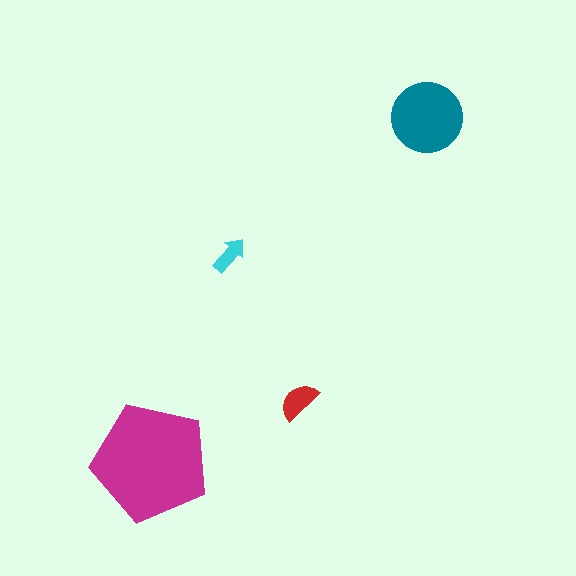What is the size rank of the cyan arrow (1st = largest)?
4th.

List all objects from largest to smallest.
The magenta pentagon, the teal circle, the red semicircle, the cyan arrow.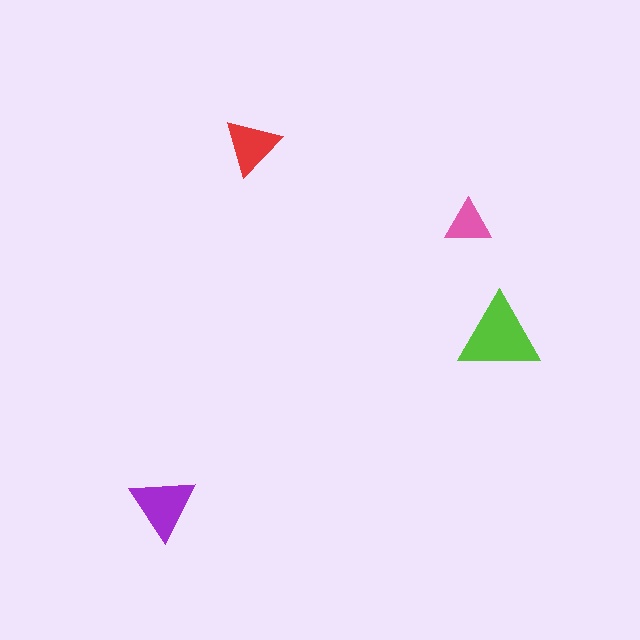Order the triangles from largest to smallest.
the lime one, the purple one, the red one, the pink one.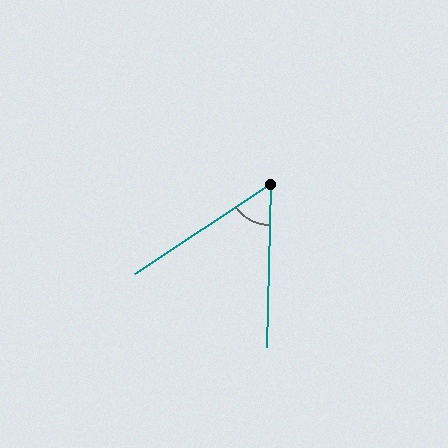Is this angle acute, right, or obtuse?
It is acute.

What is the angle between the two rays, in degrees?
Approximately 55 degrees.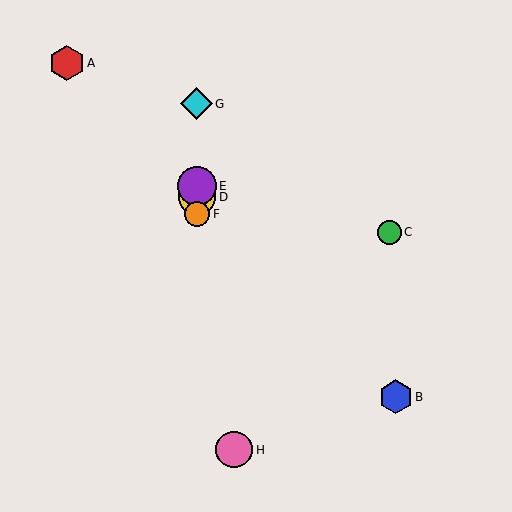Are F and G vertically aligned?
Yes, both are at x≈197.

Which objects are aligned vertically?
Objects D, E, F, G are aligned vertically.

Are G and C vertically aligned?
No, G is at x≈196 and C is at x≈389.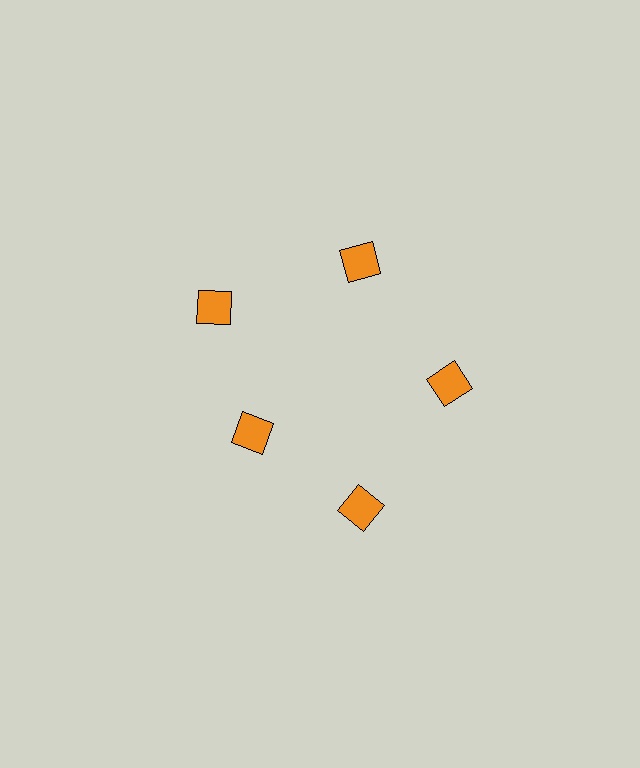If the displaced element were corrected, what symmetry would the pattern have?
It would have 5-fold rotational symmetry — the pattern would map onto itself every 72 degrees.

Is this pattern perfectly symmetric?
No. The 5 orange squares are arranged in a ring, but one element near the 8 o'clock position is pulled inward toward the center, breaking the 5-fold rotational symmetry.